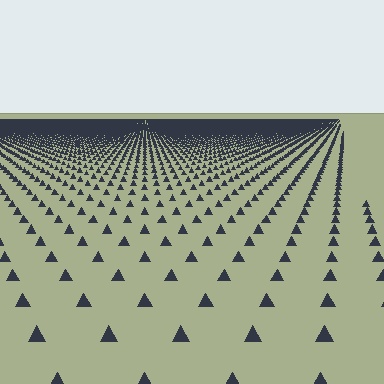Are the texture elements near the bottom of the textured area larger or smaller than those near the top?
Larger. Near the bottom, elements are closer to the viewer and appear at a bigger on-screen size.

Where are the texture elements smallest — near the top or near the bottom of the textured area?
Near the top.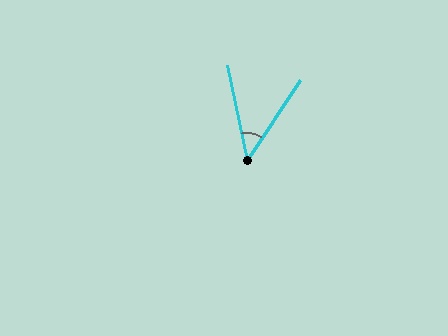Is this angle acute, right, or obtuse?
It is acute.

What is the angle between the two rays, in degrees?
Approximately 46 degrees.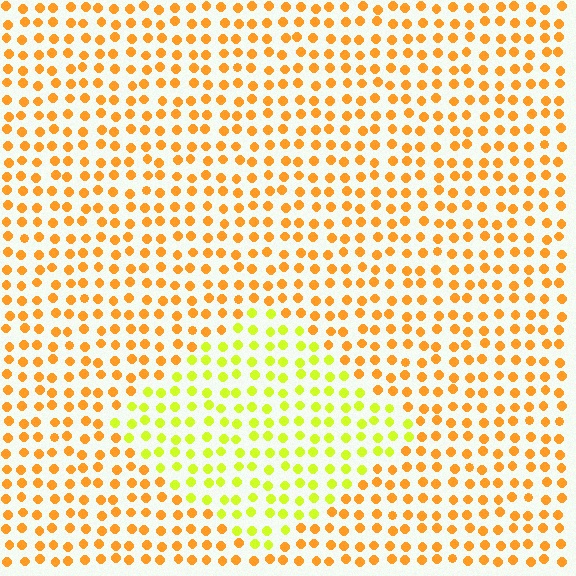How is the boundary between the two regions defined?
The boundary is defined purely by a slight shift in hue (about 41 degrees). Spacing, size, and orientation are identical on both sides.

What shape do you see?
I see a diamond.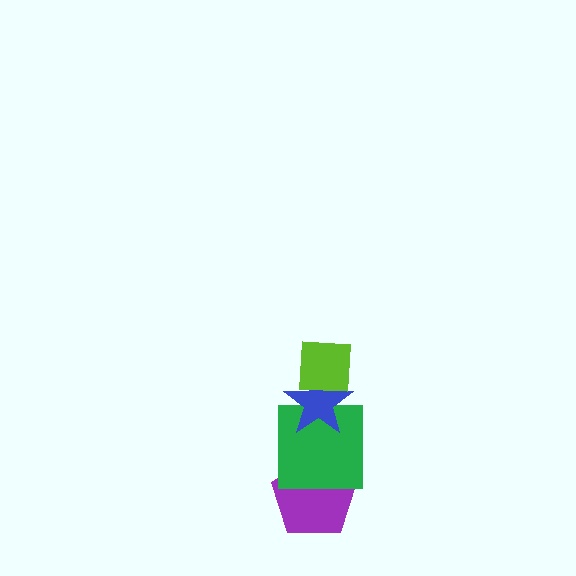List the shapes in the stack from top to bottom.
From top to bottom: the lime square, the blue star, the green square, the purple pentagon.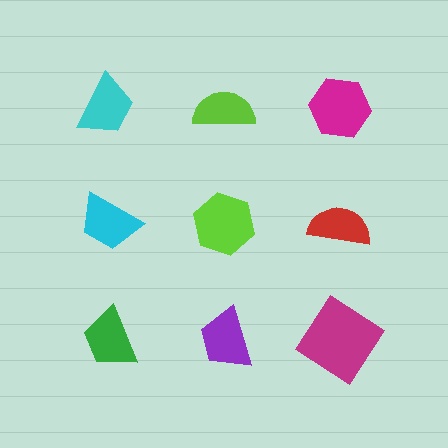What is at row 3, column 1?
A green trapezoid.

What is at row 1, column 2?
A lime semicircle.